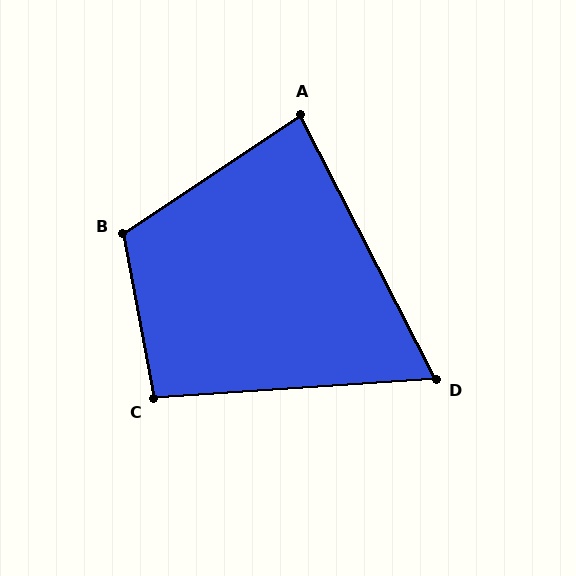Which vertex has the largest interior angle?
B, at approximately 113 degrees.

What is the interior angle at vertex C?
Approximately 97 degrees (obtuse).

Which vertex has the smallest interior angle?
D, at approximately 67 degrees.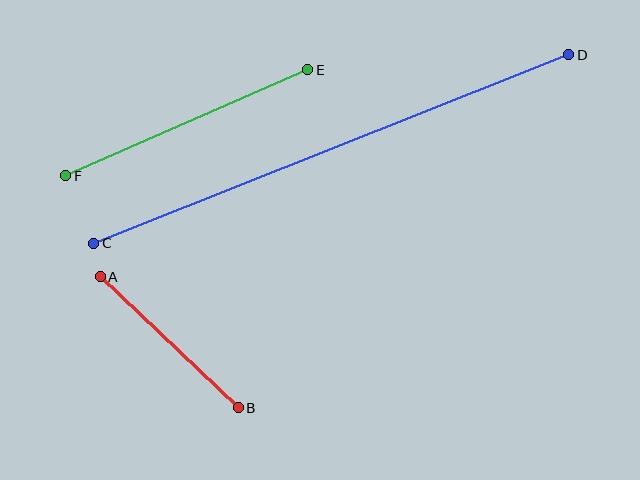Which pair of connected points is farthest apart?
Points C and D are farthest apart.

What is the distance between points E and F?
The distance is approximately 264 pixels.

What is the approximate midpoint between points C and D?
The midpoint is at approximately (331, 149) pixels.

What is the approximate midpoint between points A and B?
The midpoint is at approximately (169, 342) pixels.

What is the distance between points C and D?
The distance is approximately 511 pixels.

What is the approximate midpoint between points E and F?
The midpoint is at approximately (187, 123) pixels.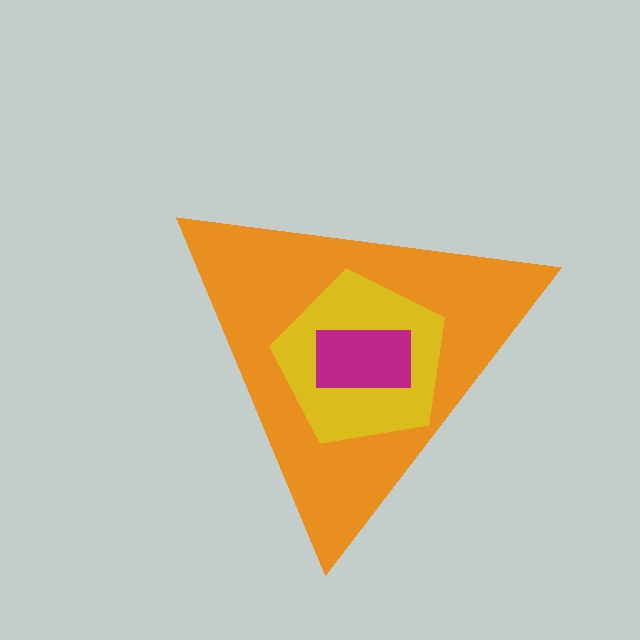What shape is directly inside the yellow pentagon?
The magenta rectangle.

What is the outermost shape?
The orange triangle.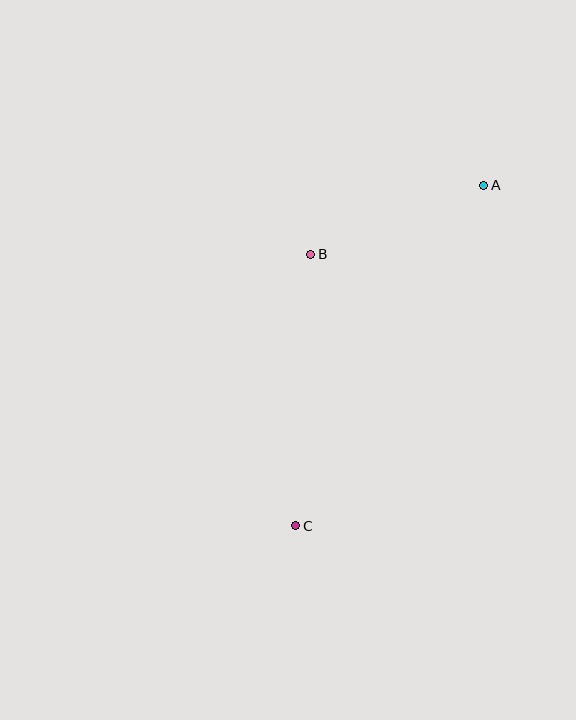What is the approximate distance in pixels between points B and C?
The distance between B and C is approximately 272 pixels.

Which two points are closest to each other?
Points A and B are closest to each other.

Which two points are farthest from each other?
Points A and C are farthest from each other.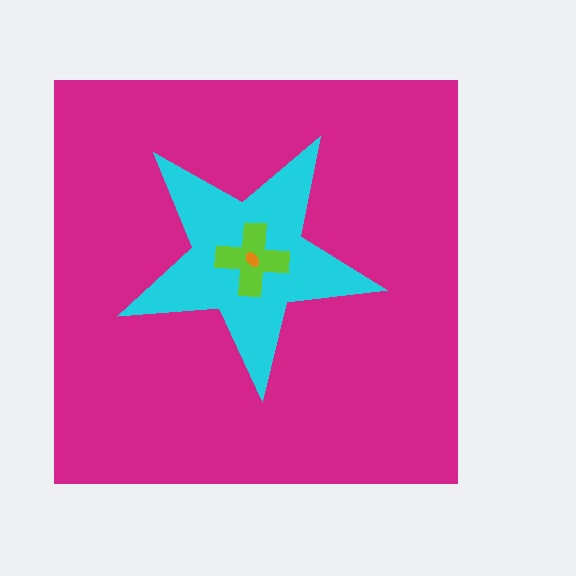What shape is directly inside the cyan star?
The lime cross.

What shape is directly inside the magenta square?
The cyan star.